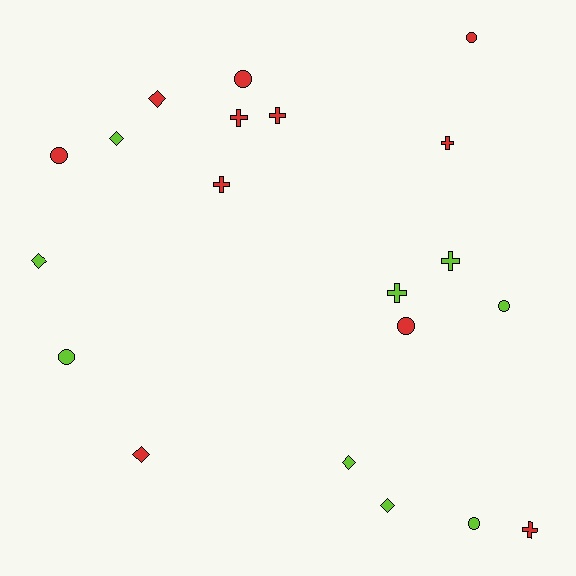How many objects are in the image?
There are 20 objects.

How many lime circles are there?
There are 3 lime circles.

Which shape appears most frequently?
Cross, with 7 objects.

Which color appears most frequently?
Red, with 11 objects.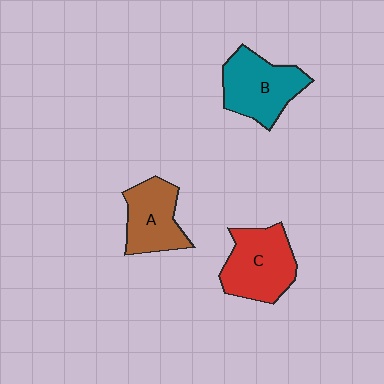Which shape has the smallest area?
Shape A (brown).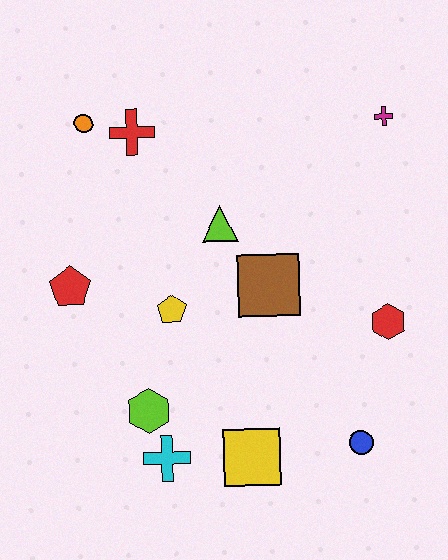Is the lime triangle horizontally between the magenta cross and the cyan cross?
Yes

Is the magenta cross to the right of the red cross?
Yes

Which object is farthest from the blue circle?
The orange circle is farthest from the blue circle.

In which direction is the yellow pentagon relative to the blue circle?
The yellow pentagon is to the left of the blue circle.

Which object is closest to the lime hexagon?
The cyan cross is closest to the lime hexagon.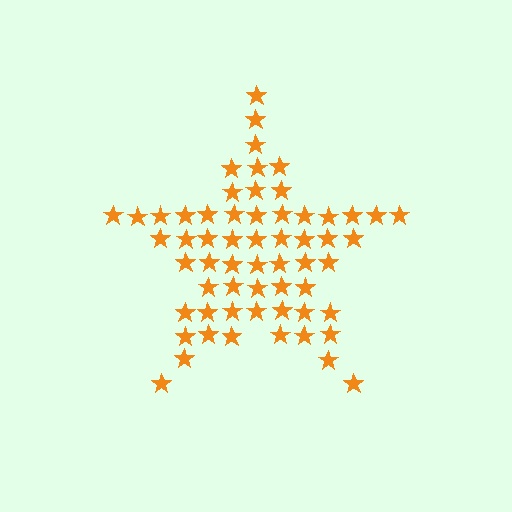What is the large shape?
The large shape is a star.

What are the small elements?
The small elements are stars.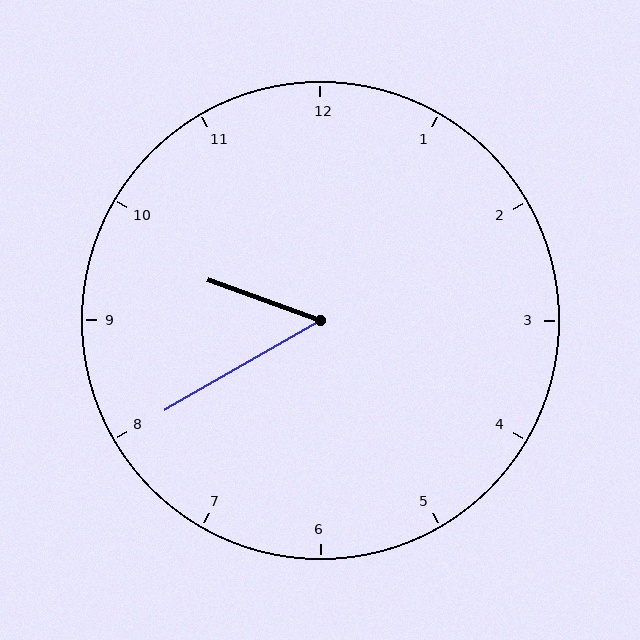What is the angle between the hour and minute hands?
Approximately 50 degrees.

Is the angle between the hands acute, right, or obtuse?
It is acute.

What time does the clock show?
9:40.